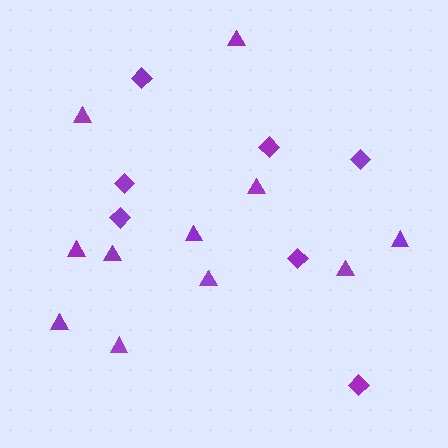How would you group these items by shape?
There are 2 groups: one group of diamonds (7) and one group of triangles (11).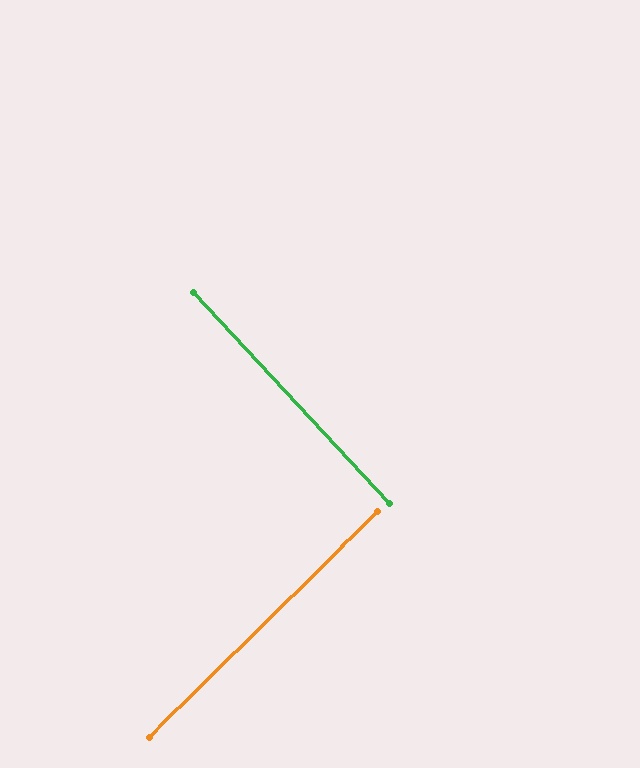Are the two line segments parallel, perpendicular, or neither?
Perpendicular — they meet at approximately 88°.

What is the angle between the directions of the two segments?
Approximately 88 degrees.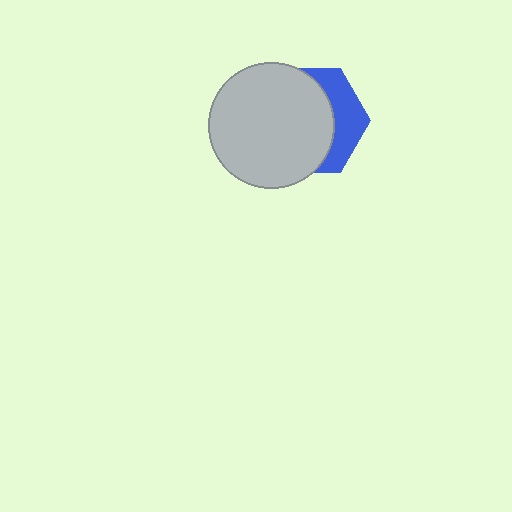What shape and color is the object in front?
The object in front is a light gray circle.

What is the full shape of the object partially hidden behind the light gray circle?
The partially hidden object is a blue hexagon.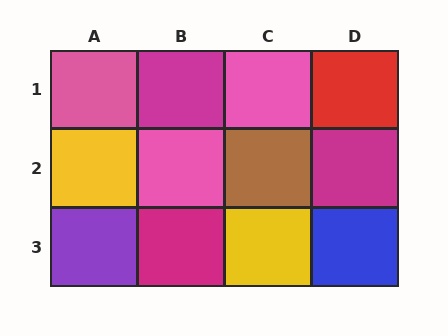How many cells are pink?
3 cells are pink.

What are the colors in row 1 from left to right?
Pink, magenta, pink, red.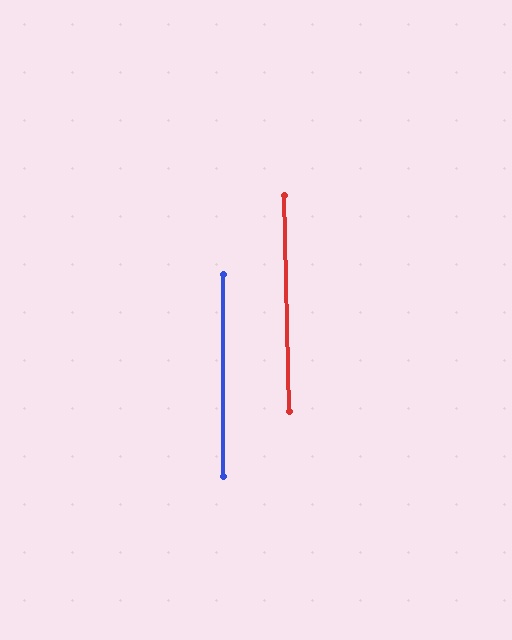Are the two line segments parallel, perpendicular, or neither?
Parallel — their directions differ by only 1.3°.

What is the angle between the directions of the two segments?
Approximately 1 degree.